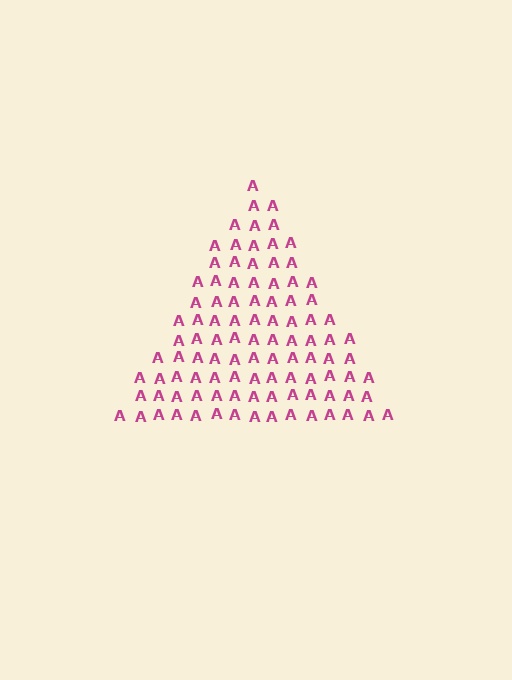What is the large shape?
The large shape is a triangle.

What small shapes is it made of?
It is made of small letter A's.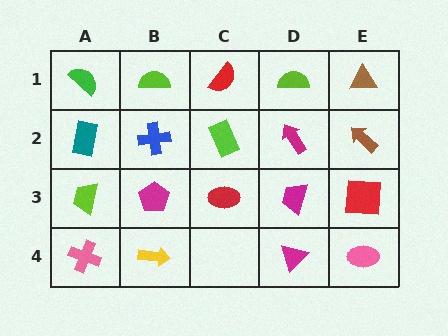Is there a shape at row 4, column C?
No, that cell is empty.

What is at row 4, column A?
A pink cross.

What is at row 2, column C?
A lime rectangle.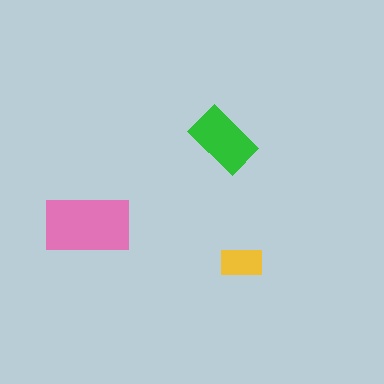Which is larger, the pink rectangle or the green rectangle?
The pink one.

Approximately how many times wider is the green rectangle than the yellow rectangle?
About 1.5 times wider.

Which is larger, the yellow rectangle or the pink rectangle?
The pink one.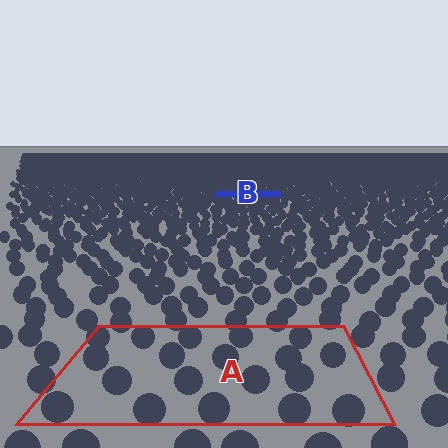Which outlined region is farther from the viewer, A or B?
Region B is farther from the viewer — the texture elements inside it appear smaller and more densely packed.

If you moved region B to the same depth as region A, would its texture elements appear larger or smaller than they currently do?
They would appear larger. At a closer depth, the same texture elements are projected at a bigger on-screen size.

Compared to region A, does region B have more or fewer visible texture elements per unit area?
Region B has more texture elements per unit area — they are packed more densely because it is farther away.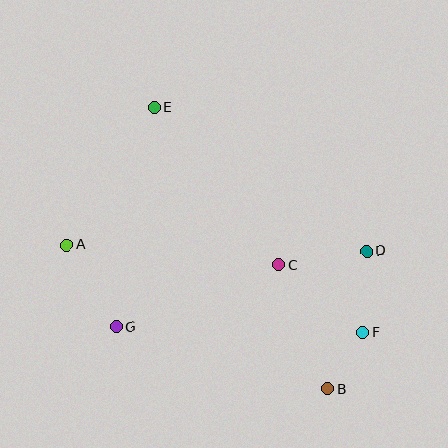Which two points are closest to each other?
Points B and F are closest to each other.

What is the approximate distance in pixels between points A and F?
The distance between A and F is approximately 308 pixels.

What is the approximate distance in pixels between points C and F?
The distance between C and F is approximately 108 pixels.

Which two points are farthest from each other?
Points B and E are farthest from each other.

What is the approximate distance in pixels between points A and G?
The distance between A and G is approximately 95 pixels.